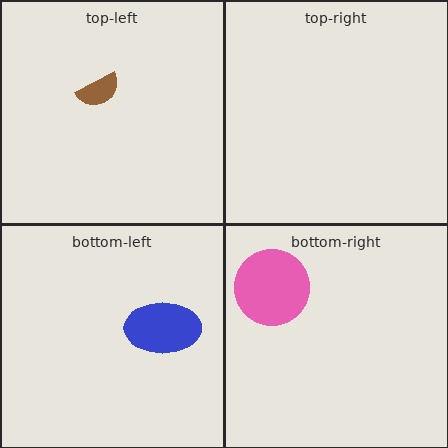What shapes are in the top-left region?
The brown semicircle.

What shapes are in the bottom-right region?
The pink circle.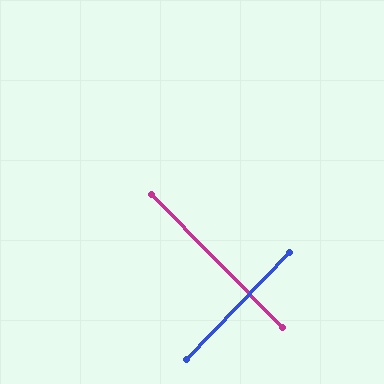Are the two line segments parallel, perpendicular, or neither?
Perpendicular — they meet at approximately 88°.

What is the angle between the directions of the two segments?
Approximately 88 degrees.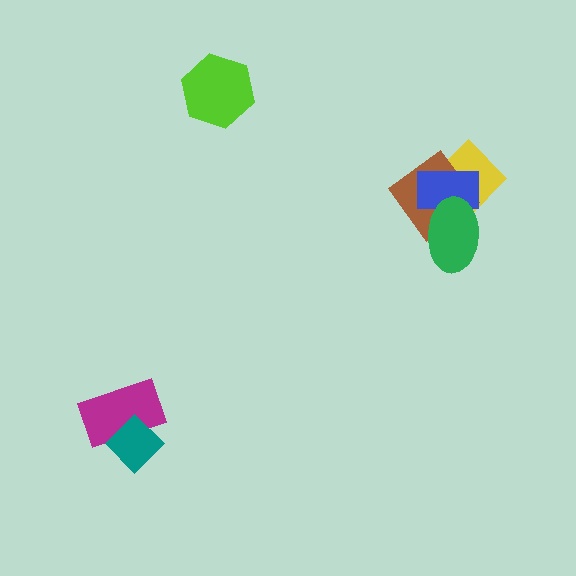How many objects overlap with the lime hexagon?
0 objects overlap with the lime hexagon.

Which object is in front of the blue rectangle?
The green ellipse is in front of the blue rectangle.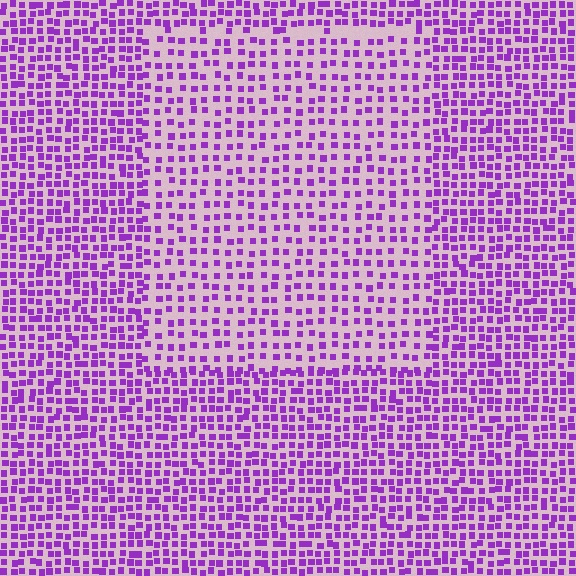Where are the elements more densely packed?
The elements are more densely packed outside the rectangle boundary.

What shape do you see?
I see a rectangle.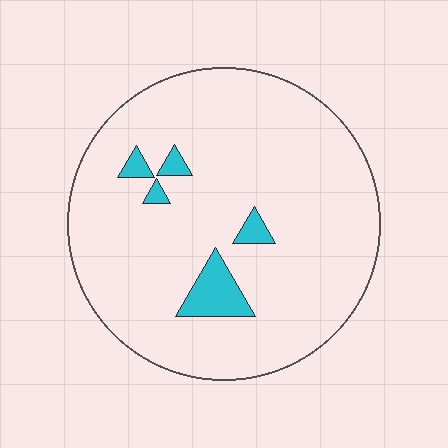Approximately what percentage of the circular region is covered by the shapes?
Approximately 5%.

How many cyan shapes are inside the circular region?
5.